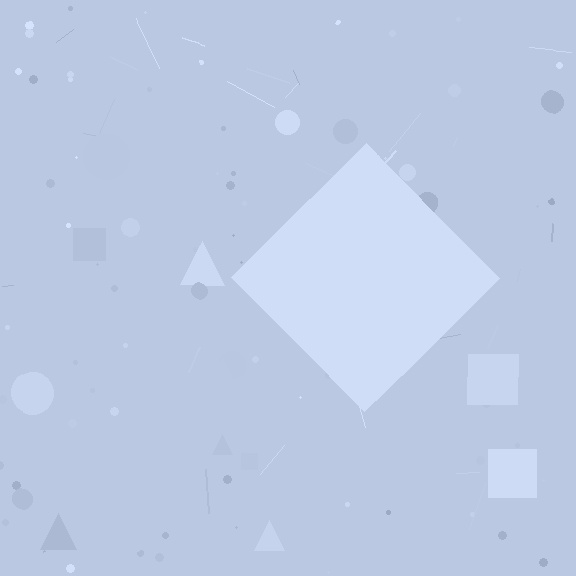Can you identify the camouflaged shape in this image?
The camouflaged shape is a diamond.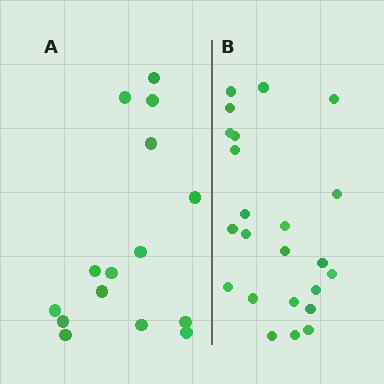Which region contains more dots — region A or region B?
Region B (the right region) has more dots.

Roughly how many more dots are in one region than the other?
Region B has roughly 8 or so more dots than region A.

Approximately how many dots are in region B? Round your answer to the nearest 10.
About 20 dots. (The exact count is 23, which rounds to 20.)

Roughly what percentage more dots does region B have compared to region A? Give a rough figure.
About 55% more.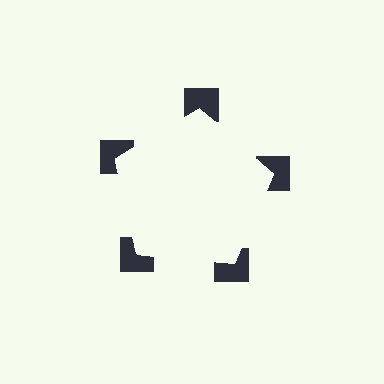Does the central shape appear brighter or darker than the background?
It typically appears slightly brighter than the background, even though no actual brightness change is drawn.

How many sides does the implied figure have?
5 sides.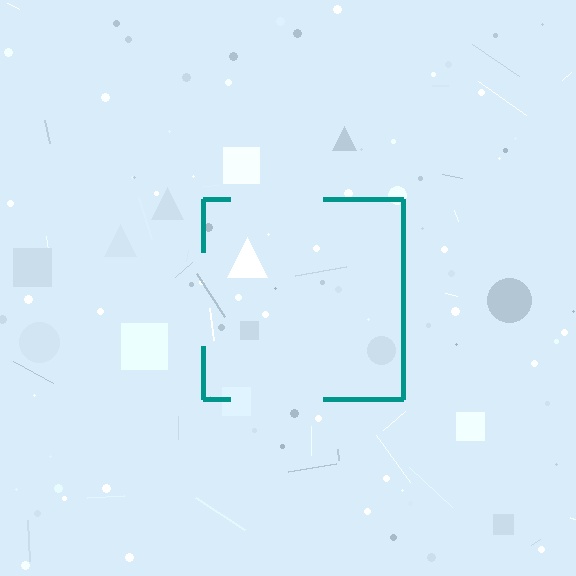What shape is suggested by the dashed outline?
The dashed outline suggests a square.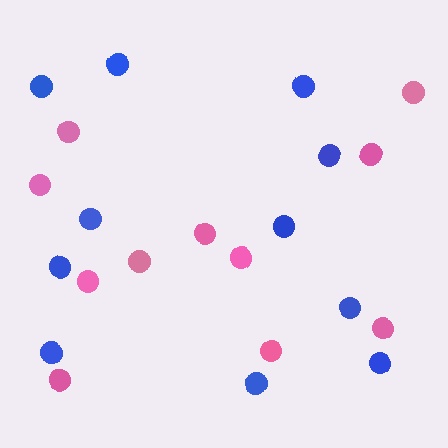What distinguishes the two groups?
There are 2 groups: one group of pink circles (11) and one group of blue circles (11).